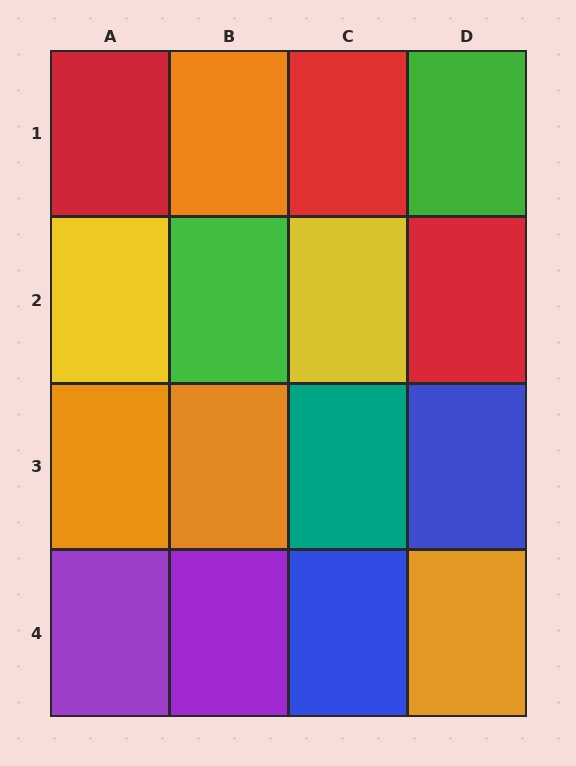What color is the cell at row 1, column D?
Green.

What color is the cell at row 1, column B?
Orange.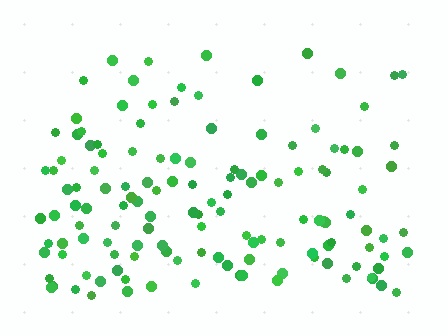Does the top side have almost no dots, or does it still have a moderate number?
Still a moderate number, just noticeably fewer than the bottom.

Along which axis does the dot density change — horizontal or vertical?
Vertical.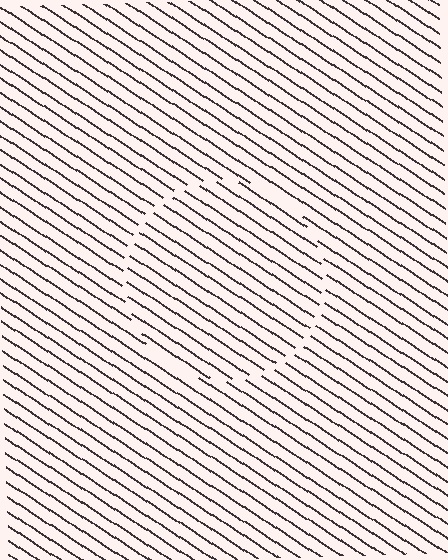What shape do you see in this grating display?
An illusory circle. The interior of the shape contains the same grating, shifted by half a period — the contour is defined by the phase discontinuity where line-ends from the inner and outer gratings abut.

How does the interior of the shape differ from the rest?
The interior of the shape contains the same grating, shifted by half a period — the contour is defined by the phase discontinuity where line-ends from the inner and outer gratings abut.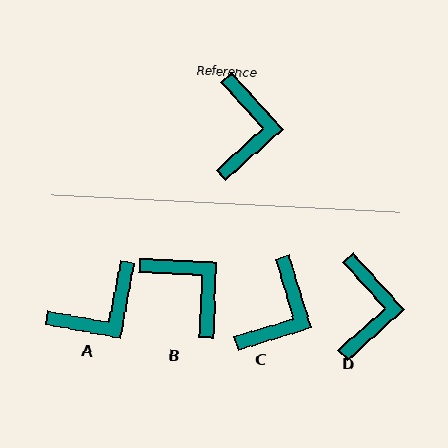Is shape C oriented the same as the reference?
No, it is off by about 25 degrees.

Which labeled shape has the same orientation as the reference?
D.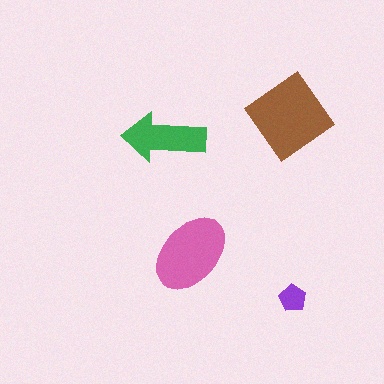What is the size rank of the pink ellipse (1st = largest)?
2nd.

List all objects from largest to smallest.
The brown diamond, the pink ellipse, the green arrow, the purple pentagon.